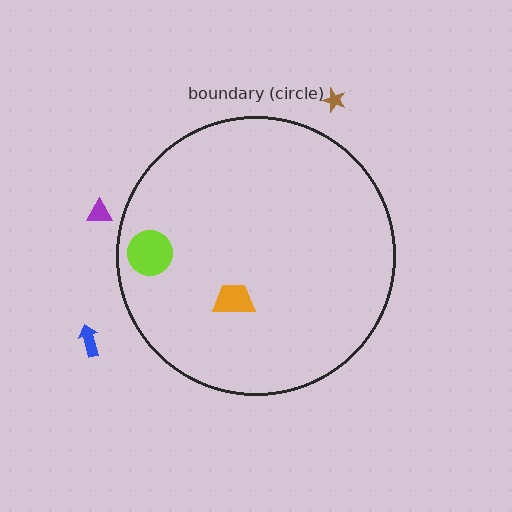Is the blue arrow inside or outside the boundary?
Outside.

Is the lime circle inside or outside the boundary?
Inside.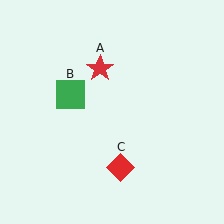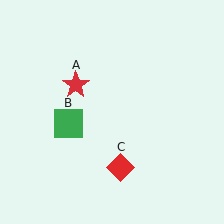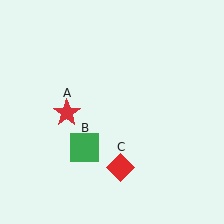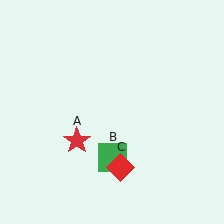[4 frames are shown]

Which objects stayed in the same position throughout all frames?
Red diamond (object C) remained stationary.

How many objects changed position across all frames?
2 objects changed position: red star (object A), green square (object B).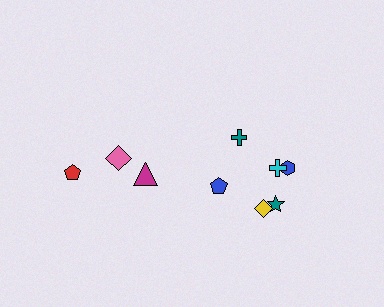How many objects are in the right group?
There are 6 objects.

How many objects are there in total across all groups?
There are 9 objects.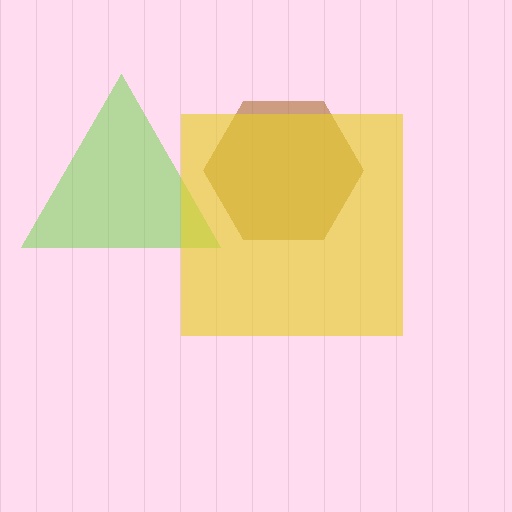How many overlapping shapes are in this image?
There are 3 overlapping shapes in the image.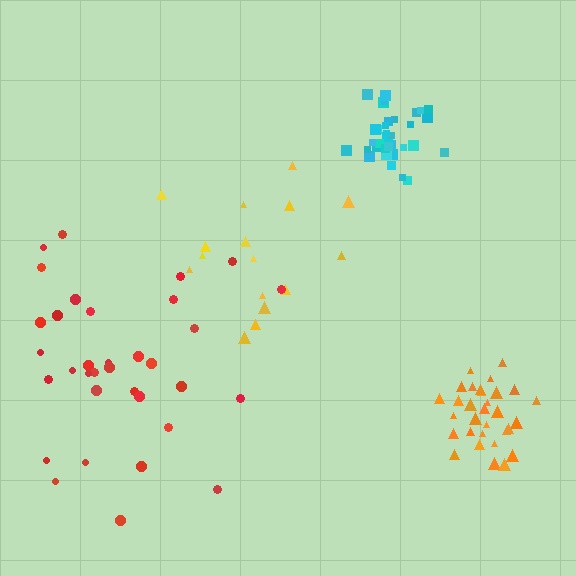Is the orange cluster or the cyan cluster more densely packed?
Cyan.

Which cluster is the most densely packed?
Cyan.